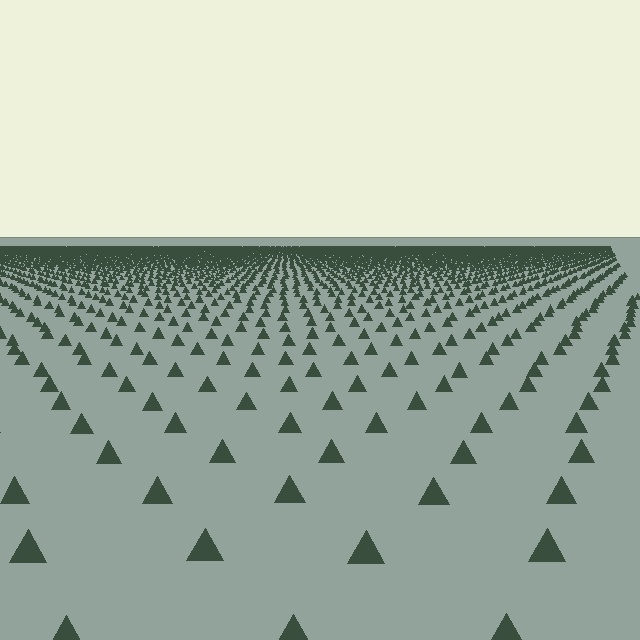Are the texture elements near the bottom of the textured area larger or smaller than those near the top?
Larger. Near the bottom, elements are closer to the viewer and appear at a bigger on-screen size.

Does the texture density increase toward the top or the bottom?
Density increases toward the top.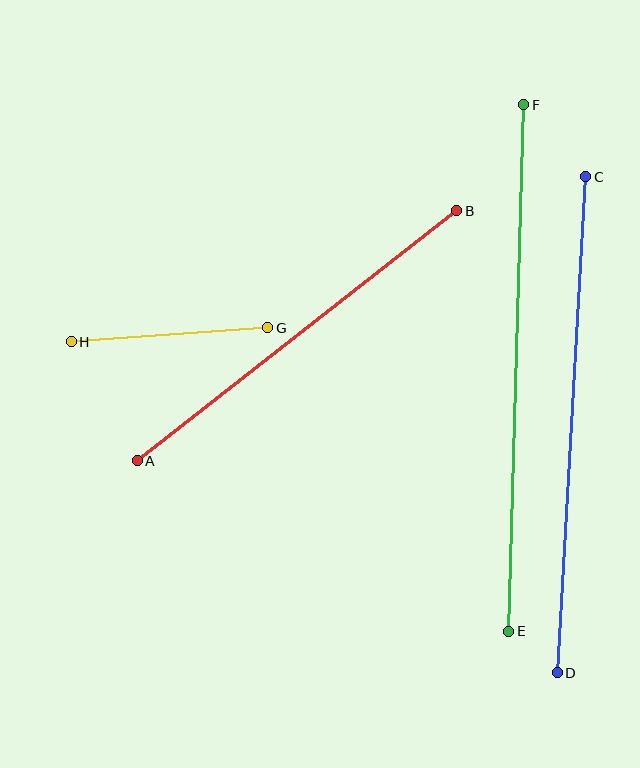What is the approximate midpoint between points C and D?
The midpoint is at approximately (572, 425) pixels.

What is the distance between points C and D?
The distance is approximately 497 pixels.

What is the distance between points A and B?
The distance is approximately 406 pixels.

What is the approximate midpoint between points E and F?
The midpoint is at approximately (516, 368) pixels.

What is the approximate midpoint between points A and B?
The midpoint is at approximately (297, 336) pixels.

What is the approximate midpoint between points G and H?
The midpoint is at approximately (170, 335) pixels.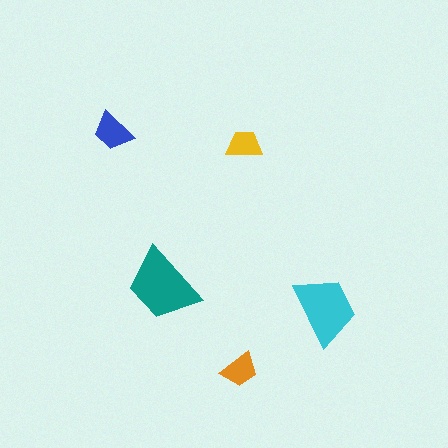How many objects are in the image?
There are 5 objects in the image.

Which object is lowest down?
The orange trapezoid is bottommost.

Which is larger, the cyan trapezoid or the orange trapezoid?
The cyan one.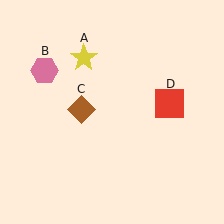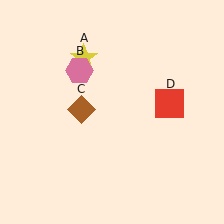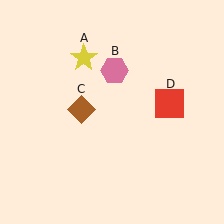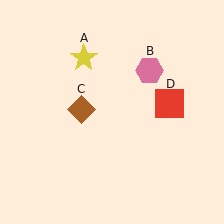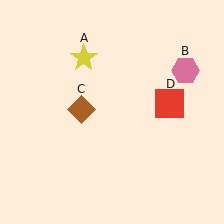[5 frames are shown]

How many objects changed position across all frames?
1 object changed position: pink hexagon (object B).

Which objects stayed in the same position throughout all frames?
Yellow star (object A) and brown diamond (object C) and red square (object D) remained stationary.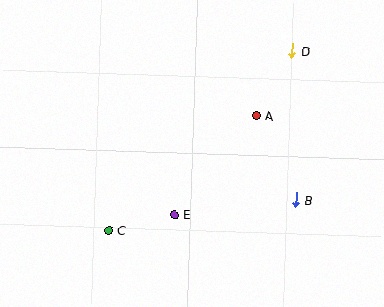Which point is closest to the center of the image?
Point E at (174, 215) is closest to the center.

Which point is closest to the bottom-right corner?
Point B is closest to the bottom-right corner.